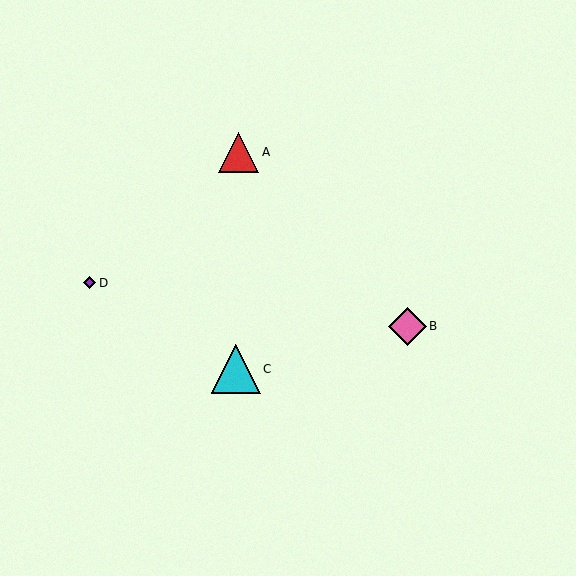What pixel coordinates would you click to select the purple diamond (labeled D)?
Click at (90, 283) to select the purple diamond D.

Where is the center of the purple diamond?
The center of the purple diamond is at (90, 283).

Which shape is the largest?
The cyan triangle (labeled C) is the largest.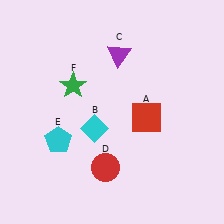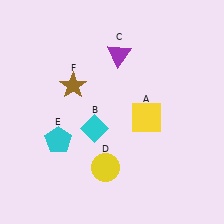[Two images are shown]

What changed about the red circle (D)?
In Image 1, D is red. In Image 2, it changed to yellow.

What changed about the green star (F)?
In Image 1, F is green. In Image 2, it changed to brown.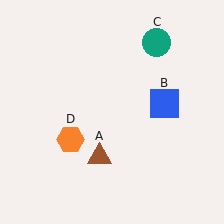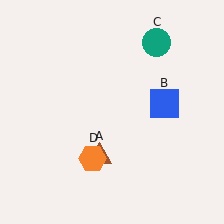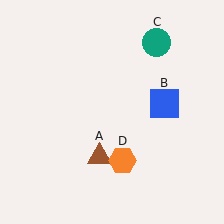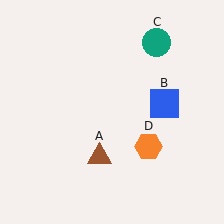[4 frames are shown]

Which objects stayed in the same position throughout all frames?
Brown triangle (object A) and blue square (object B) and teal circle (object C) remained stationary.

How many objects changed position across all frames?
1 object changed position: orange hexagon (object D).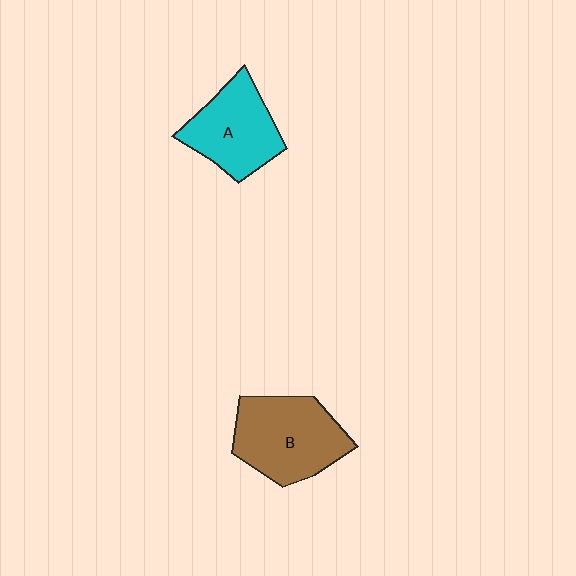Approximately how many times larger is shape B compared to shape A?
Approximately 1.2 times.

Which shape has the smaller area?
Shape A (cyan).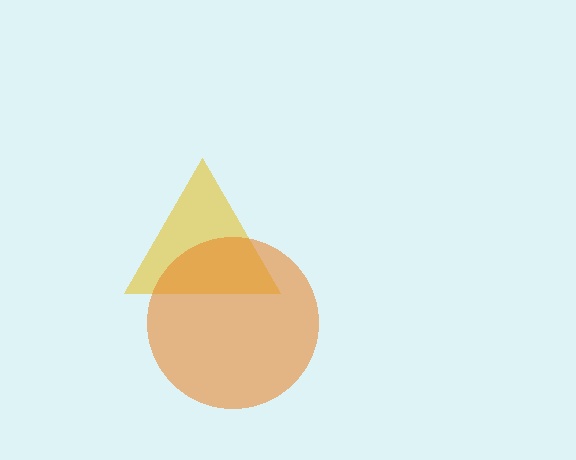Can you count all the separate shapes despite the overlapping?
Yes, there are 2 separate shapes.